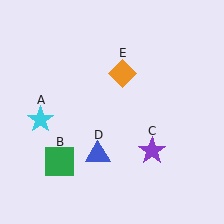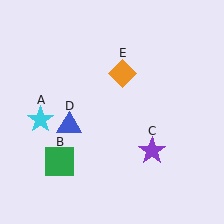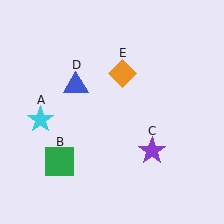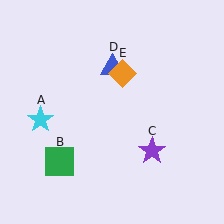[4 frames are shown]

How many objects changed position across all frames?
1 object changed position: blue triangle (object D).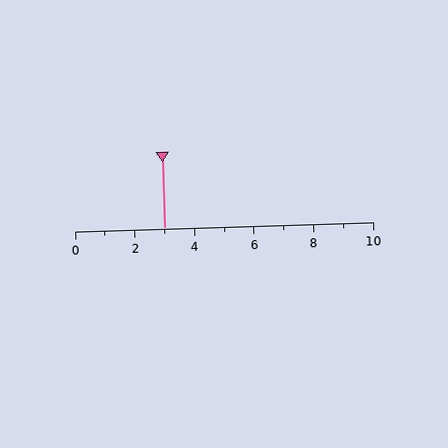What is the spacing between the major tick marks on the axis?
The major ticks are spaced 2 apart.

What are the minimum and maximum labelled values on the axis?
The axis runs from 0 to 10.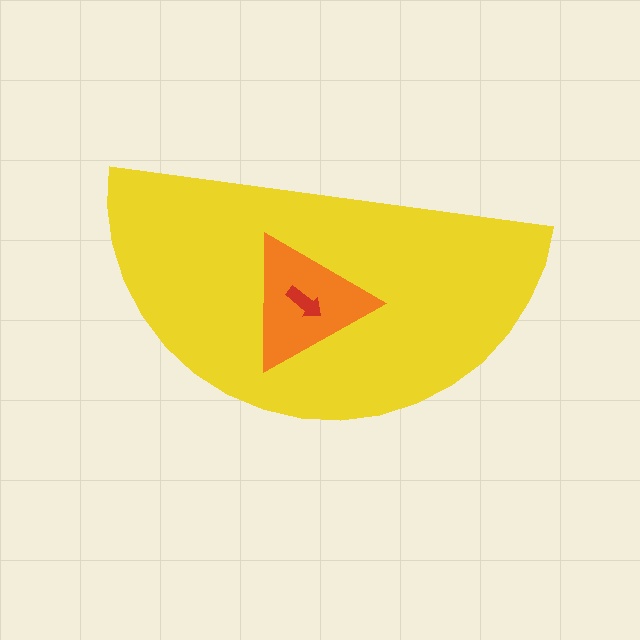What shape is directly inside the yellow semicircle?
The orange triangle.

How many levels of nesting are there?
3.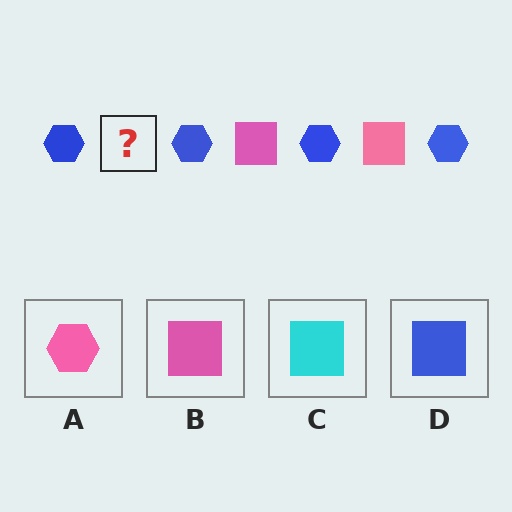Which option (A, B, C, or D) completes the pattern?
B.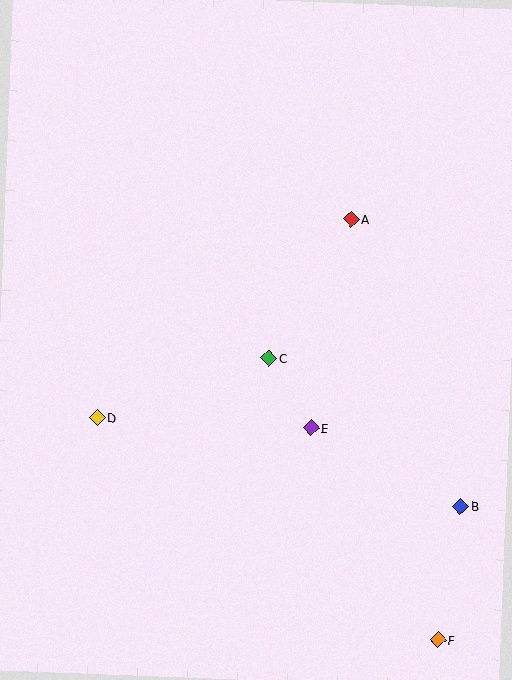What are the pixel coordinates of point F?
Point F is at (438, 640).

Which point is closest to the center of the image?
Point C at (269, 358) is closest to the center.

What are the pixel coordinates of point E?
Point E is at (311, 428).